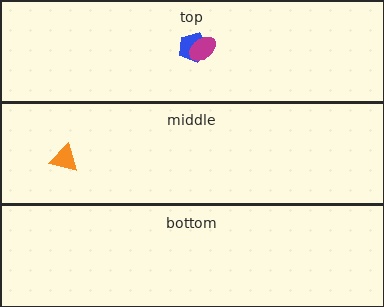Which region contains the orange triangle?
The middle region.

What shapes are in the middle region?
The orange triangle.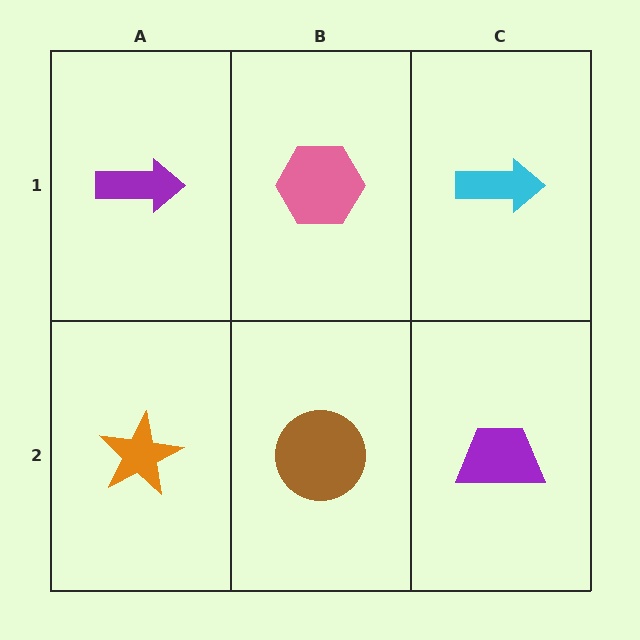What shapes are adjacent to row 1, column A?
An orange star (row 2, column A), a pink hexagon (row 1, column B).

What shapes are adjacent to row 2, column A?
A purple arrow (row 1, column A), a brown circle (row 2, column B).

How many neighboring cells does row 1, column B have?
3.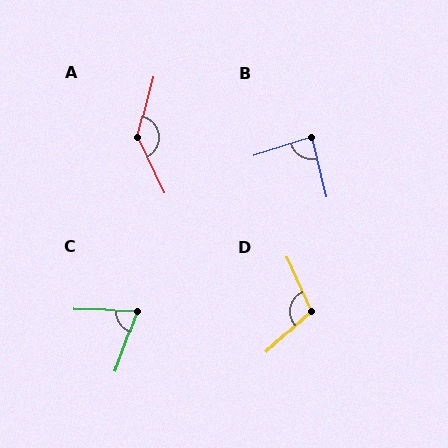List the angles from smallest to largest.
C (72°), B (86°), D (108°), A (141°).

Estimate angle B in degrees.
Approximately 86 degrees.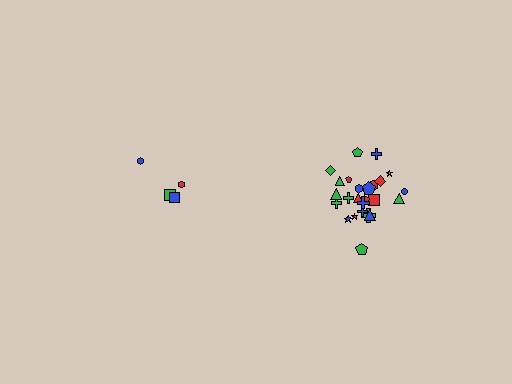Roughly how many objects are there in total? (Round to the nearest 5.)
Roughly 30 objects in total.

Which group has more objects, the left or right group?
The right group.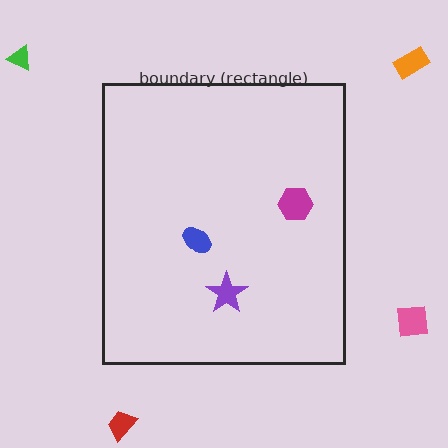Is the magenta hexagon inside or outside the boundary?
Inside.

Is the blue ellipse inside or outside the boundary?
Inside.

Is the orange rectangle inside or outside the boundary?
Outside.